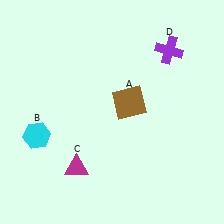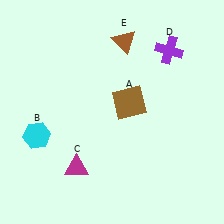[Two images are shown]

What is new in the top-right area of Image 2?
A brown triangle (E) was added in the top-right area of Image 2.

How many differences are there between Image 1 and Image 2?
There is 1 difference between the two images.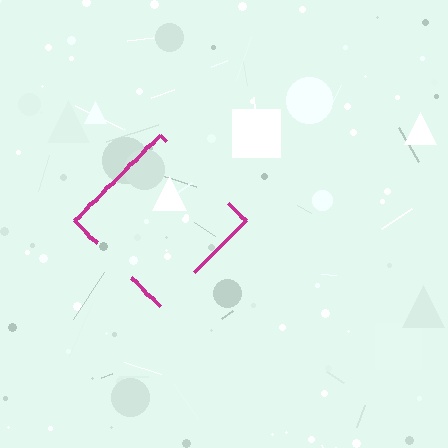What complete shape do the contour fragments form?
The contour fragments form a diamond.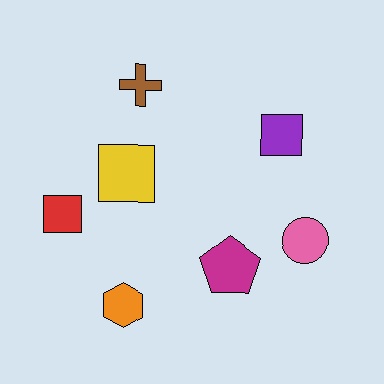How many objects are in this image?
There are 7 objects.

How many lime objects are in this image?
There are no lime objects.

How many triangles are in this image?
There are no triangles.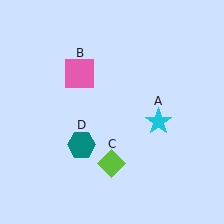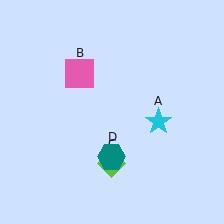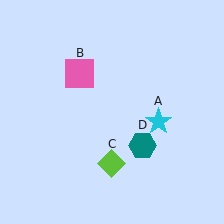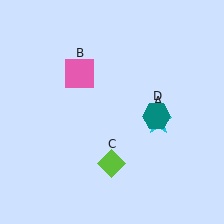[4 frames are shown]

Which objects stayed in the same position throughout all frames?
Cyan star (object A) and pink square (object B) and lime diamond (object C) remained stationary.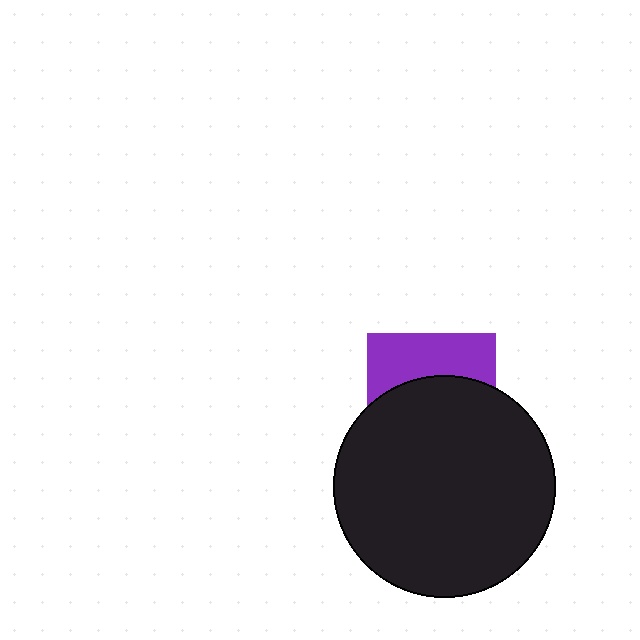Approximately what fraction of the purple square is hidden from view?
Roughly 62% of the purple square is hidden behind the black circle.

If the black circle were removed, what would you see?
You would see the complete purple square.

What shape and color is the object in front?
The object in front is a black circle.